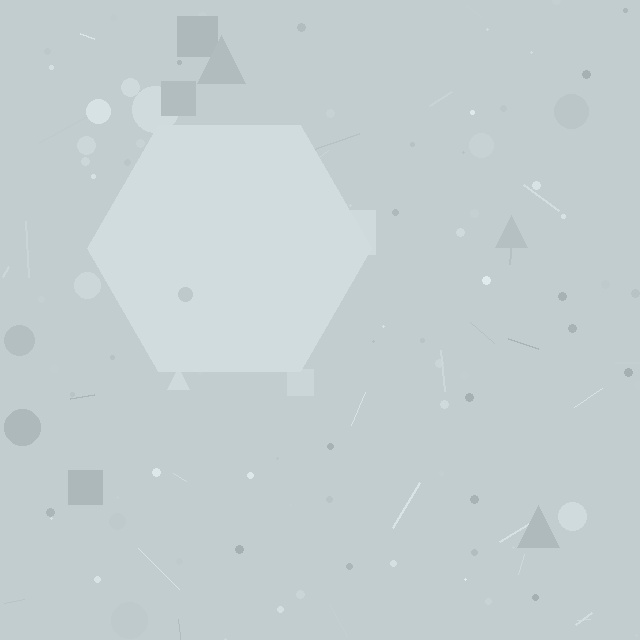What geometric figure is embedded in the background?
A hexagon is embedded in the background.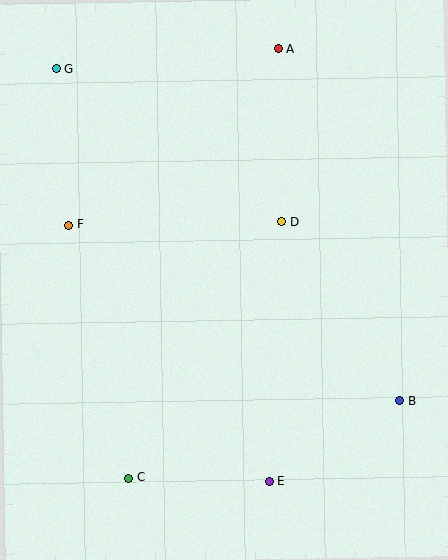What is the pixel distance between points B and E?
The distance between B and E is 153 pixels.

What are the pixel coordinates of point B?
Point B is at (400, 401).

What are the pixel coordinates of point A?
Point A is at (278, 49).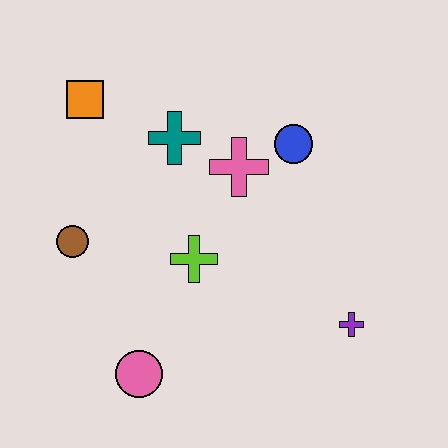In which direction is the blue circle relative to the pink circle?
The blue circle is above the pink circle.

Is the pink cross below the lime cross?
No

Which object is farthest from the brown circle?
The purple cross is farthest from the brown circle.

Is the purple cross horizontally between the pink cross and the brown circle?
No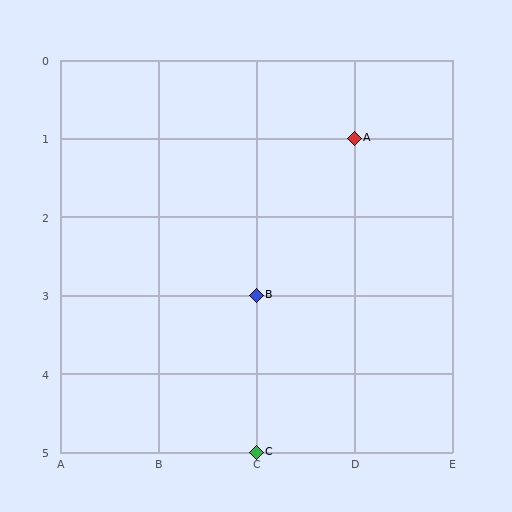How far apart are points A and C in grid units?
Points A and C are 1 column and 4 rows apart (about 4.1 grid units diagonally).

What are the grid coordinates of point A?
Point A is at grid coordinates (D, 1).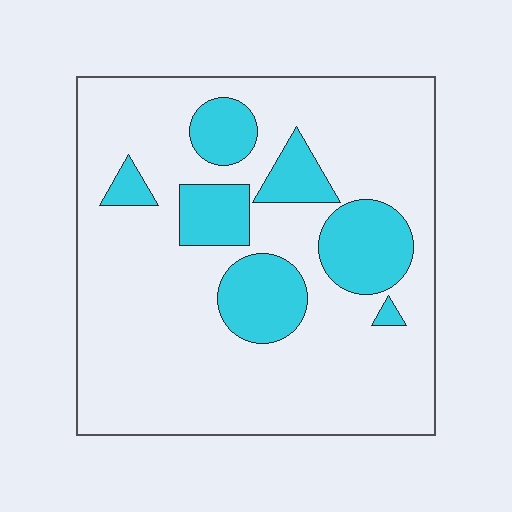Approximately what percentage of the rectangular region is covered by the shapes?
Approximately 20%.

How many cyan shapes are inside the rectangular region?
7.